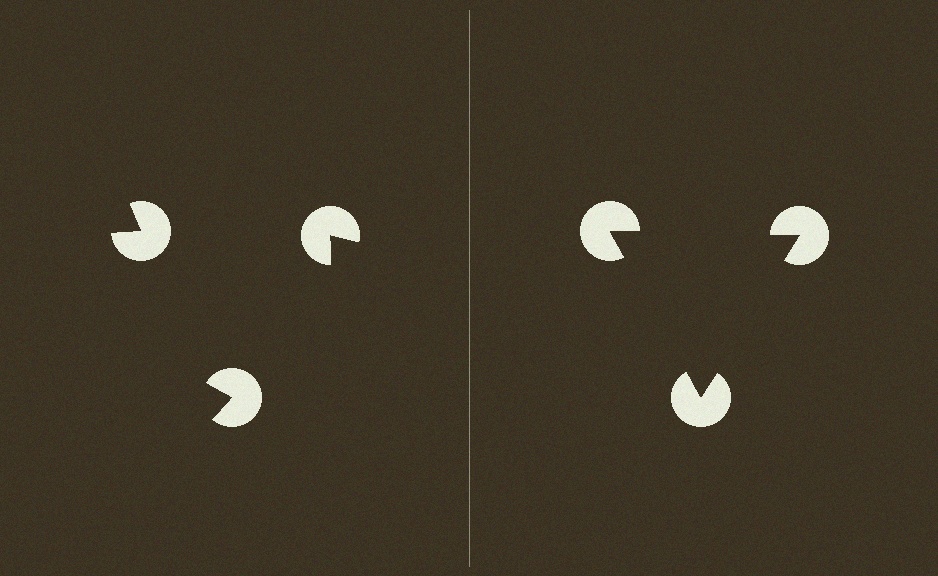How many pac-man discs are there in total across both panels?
6 — 3 on each side.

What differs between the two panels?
The pac-man discs are positioned identically on both sides; only the wedge orientations differ. On the right they align to a triangle; on the left they are misaligned.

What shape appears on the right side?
An illusory triangle.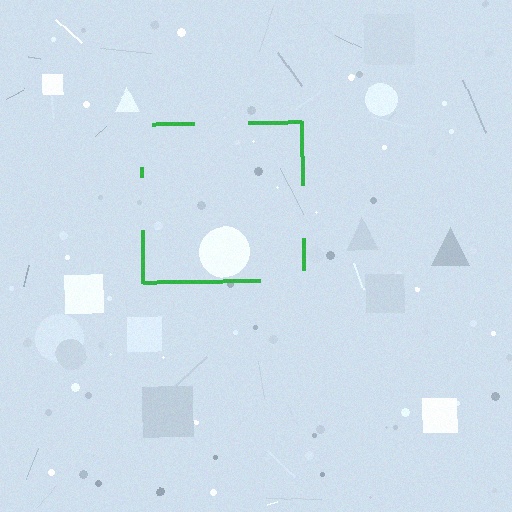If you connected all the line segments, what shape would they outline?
They would outline a square.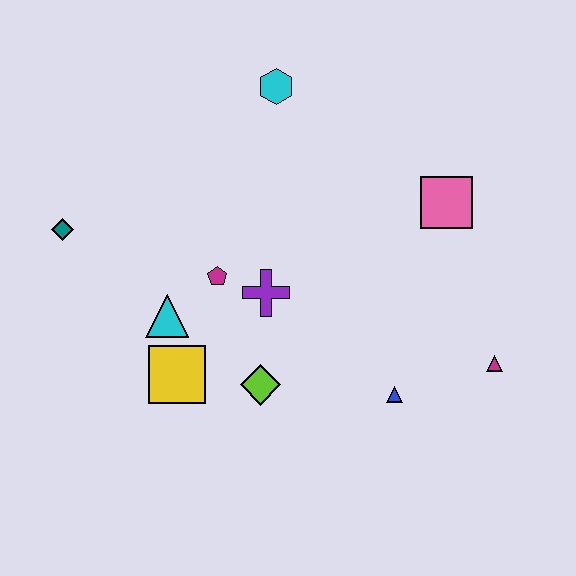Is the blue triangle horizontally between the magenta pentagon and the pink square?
Yes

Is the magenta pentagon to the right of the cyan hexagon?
No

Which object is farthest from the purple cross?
The magenta triangle is farthest from the purple cross.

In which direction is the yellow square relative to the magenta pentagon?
The yellow square is below the magenta pentagon.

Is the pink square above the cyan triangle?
Yes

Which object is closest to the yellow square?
The cyan triangle is closest to the yellow square.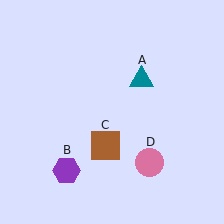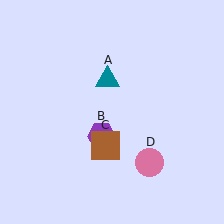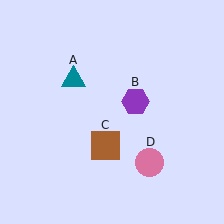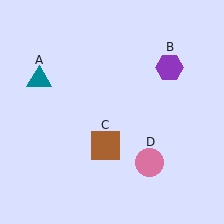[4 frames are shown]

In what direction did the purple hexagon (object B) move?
The purple hexagon (object B) moved up and to the right.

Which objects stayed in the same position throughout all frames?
Brown square (object C) and pink circle (object D) remained stationary.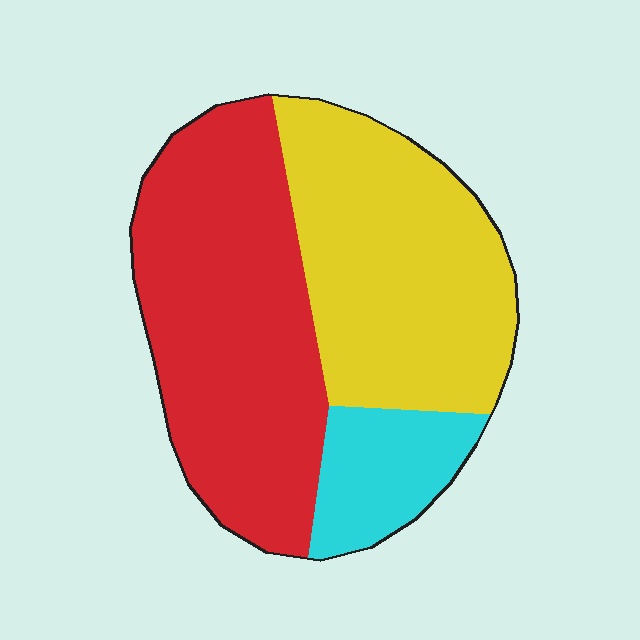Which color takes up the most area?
Red, at roughly 45%.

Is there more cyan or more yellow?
Yellow.